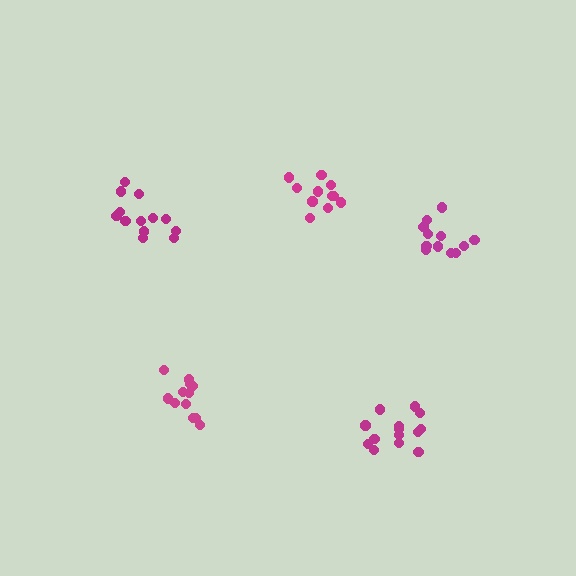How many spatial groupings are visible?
There are 5 spatial groupings.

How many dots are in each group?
Group 1: 13 dots, Group 2: 14 dots, Group 3: 12 dots, Group 4: 11 dots, Group 5: 12 dots (62 total).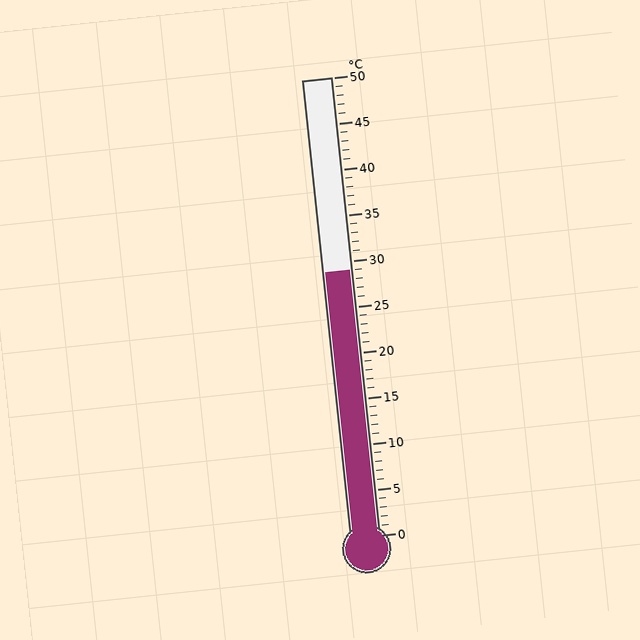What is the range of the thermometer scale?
The thermometer scale ranges from 0°C to 50°C.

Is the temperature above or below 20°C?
The temperature is above 20°C.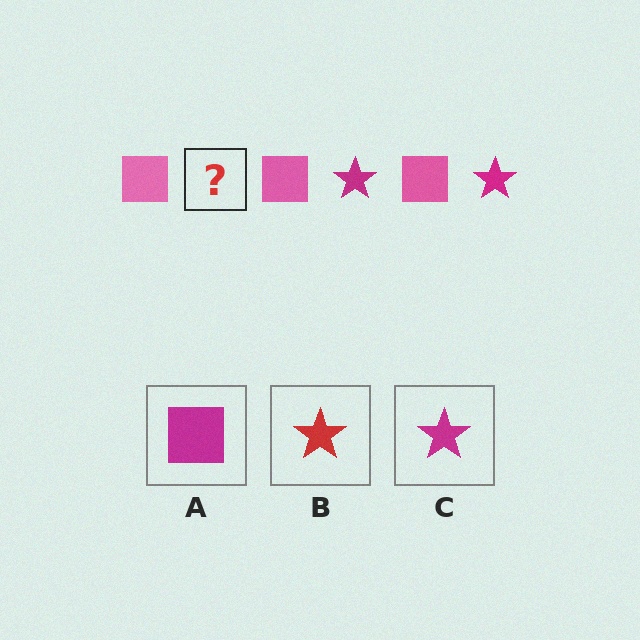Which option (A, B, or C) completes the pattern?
C.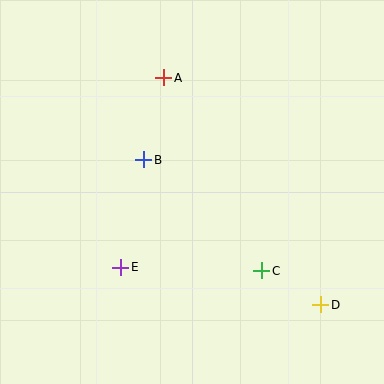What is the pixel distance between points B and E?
The distance between B and E is 110 pixels.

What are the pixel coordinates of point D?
Point D is at (321, 305).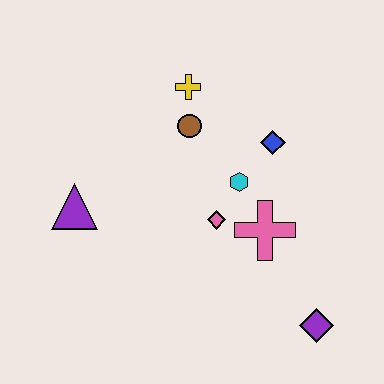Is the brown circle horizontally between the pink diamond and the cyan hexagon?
No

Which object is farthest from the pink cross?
The purple triangle is farthest from the pink cross.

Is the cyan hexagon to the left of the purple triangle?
No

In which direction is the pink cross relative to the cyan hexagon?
The pink cross is below the cyan hexagon.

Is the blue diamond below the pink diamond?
No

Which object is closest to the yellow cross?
The brown circle is closest to the yellow cross.